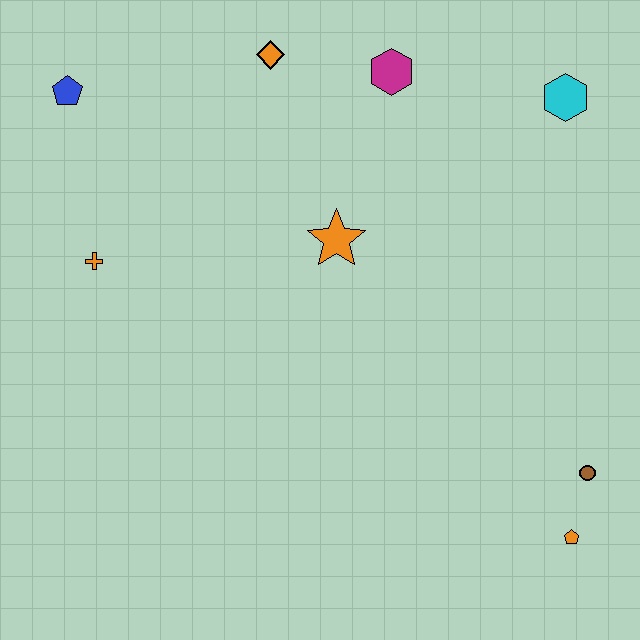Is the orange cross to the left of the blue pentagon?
No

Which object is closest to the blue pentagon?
The orange cross is closest to the blue pentagon.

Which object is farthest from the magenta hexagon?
The orange pentagon is farthest from the magenta hexagon.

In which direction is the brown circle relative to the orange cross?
The brown circle is to the right of the orange cross.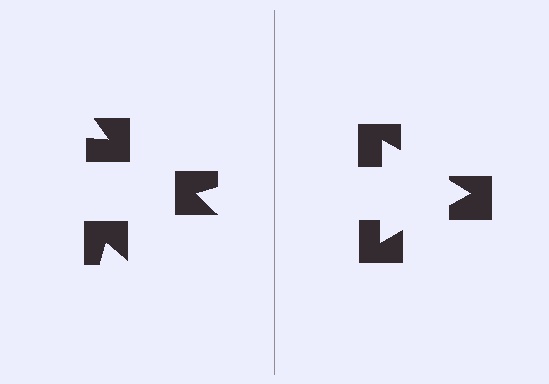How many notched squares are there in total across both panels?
6 — 3 on each side.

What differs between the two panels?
The notched squares are positioned identically on both sides; only the wedge orientations differ. On the right they align to a triangle; on the left they are misaligned.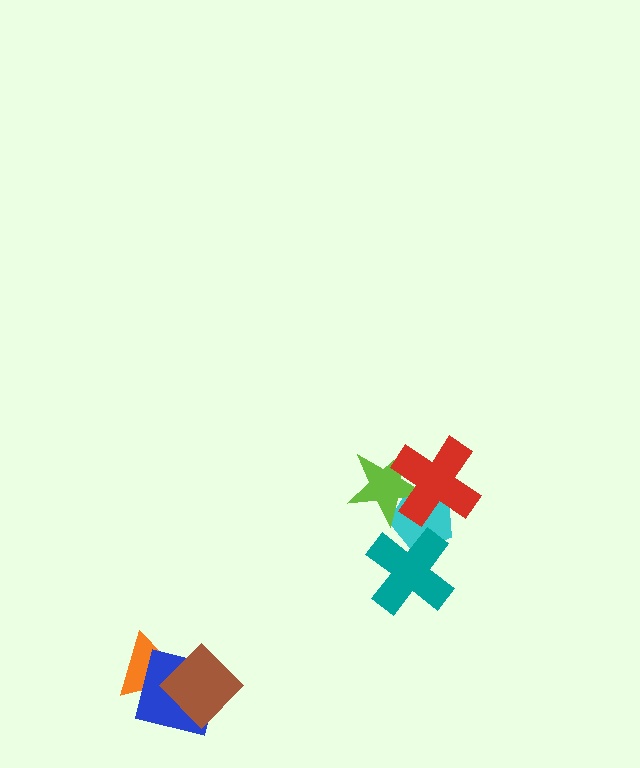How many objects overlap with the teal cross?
1 object overlaps with the teal cross.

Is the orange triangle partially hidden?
Yes, it is partially covered by another shape.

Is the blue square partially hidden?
Yes, it is partially covered by another shape.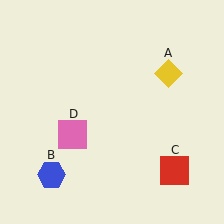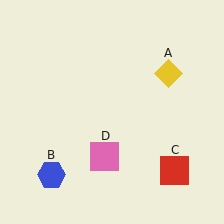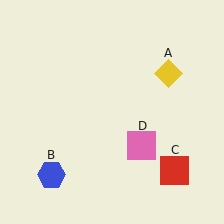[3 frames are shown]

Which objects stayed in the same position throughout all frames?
Yellow diamond (object A) and blue hexagon (object B) and red square (object C) remained stationary.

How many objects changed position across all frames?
1 object changed position: pink square (object D).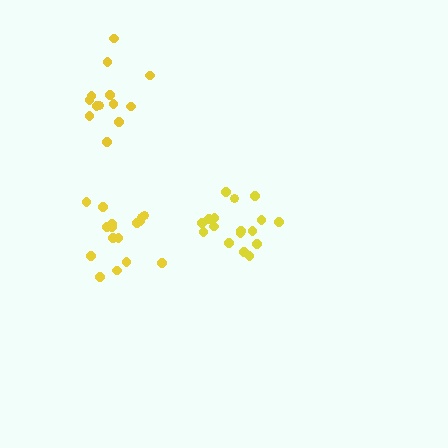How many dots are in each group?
Group 1: 17 dots, Group 2: 13 dots, Group 3: 16 dots (46 total).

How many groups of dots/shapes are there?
There are 3 groups.